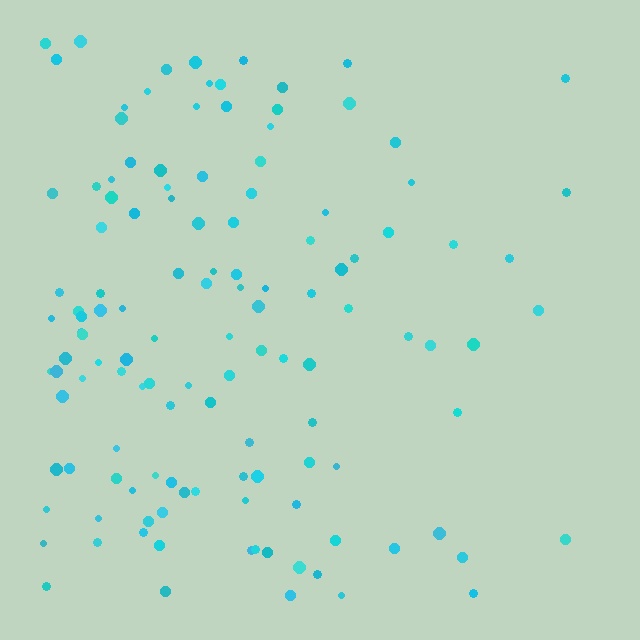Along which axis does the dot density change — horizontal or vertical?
Horizontal.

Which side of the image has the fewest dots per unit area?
The right.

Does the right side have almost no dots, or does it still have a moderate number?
Still a moderate number, just noticeably fewer than the left.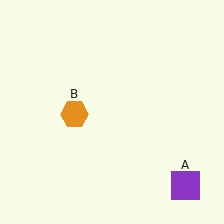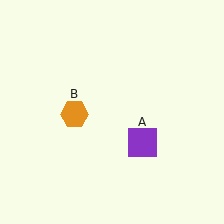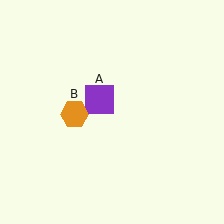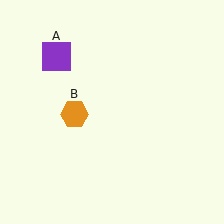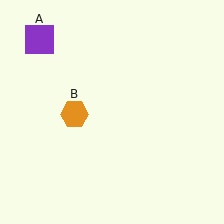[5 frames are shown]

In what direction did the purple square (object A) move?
The purple square (object A) moved up and to the left.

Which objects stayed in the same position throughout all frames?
Orange hexagon (object B) remained stationary.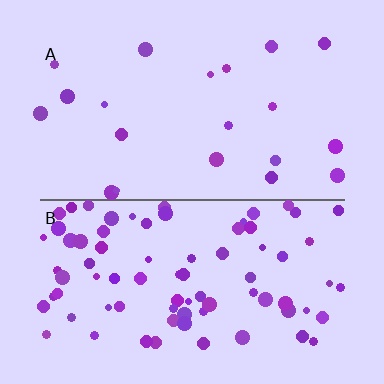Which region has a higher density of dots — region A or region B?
B (the bottom).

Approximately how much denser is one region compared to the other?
Approximately 3.9× — region B over region A.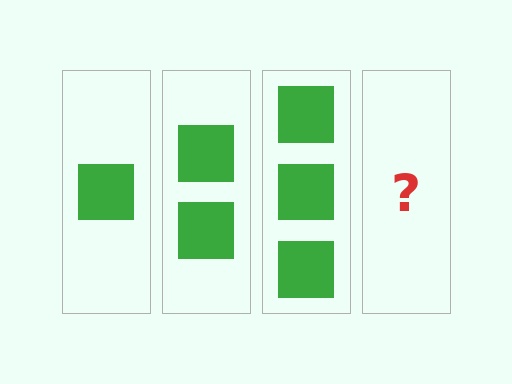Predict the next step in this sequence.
The next step is 4 squares.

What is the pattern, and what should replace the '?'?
The pattern is that each step adds one more square. The '?' should be 4 squares.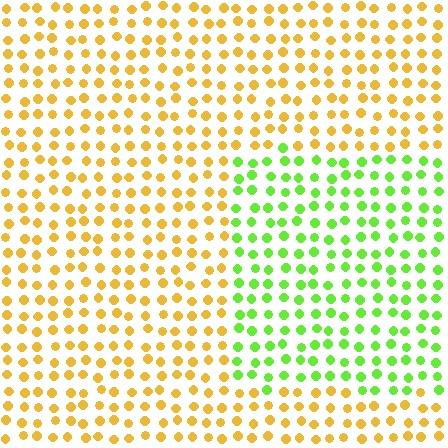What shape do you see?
I see a rectangle.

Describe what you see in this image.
The image is filled with small yellow elements in a uniform arrangement. A rectangle-shaped region is visible where the elements are tinted to a slightly different hue, forming a subtle color boundary.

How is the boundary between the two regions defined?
The boundary is defined purely by a slight shift in hue (about 62 degrees). Spacing, size, and orientation are identical on both sides.